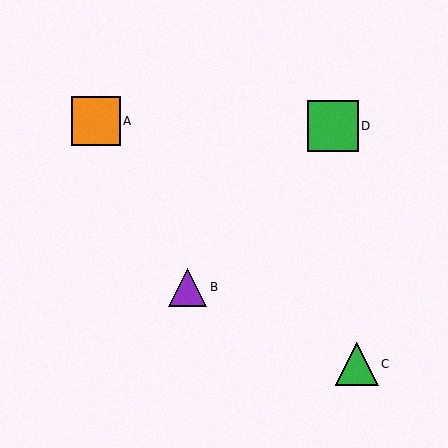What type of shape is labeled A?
Shape A is an orange square.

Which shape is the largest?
The green square (labeled D) is the largest.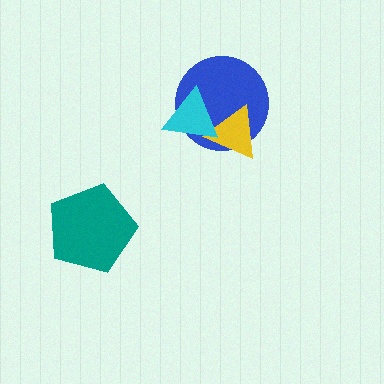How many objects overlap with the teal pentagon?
0 objects overlap with the teal pentagon.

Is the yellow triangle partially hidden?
Yes, it is partially covered by another shape.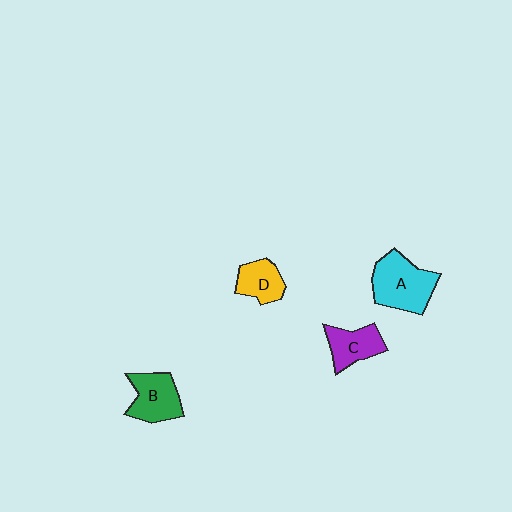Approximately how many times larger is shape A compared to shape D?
Approximately 1.8 times.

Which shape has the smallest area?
Shape D (yellow).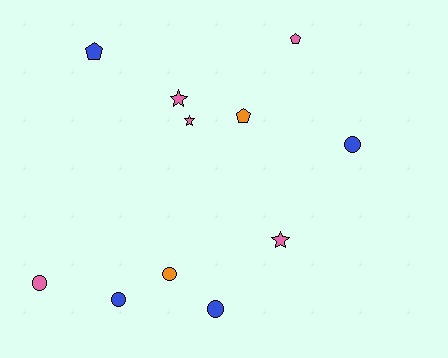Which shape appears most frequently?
Circle, with 5 objects.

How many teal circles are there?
There are no teal circles.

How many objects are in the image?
There are 11 objects.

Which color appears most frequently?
Pink, with 5 objects.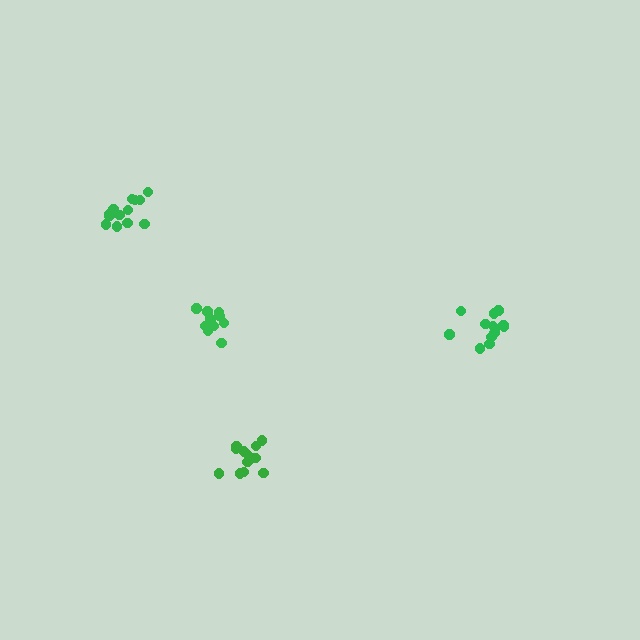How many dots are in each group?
Group 1: 12 dots, Group 2: 13 dots, Group 3: 14 dots, Group 4: 13 dots (52 total).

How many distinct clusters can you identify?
There are 4 distinct clusters.